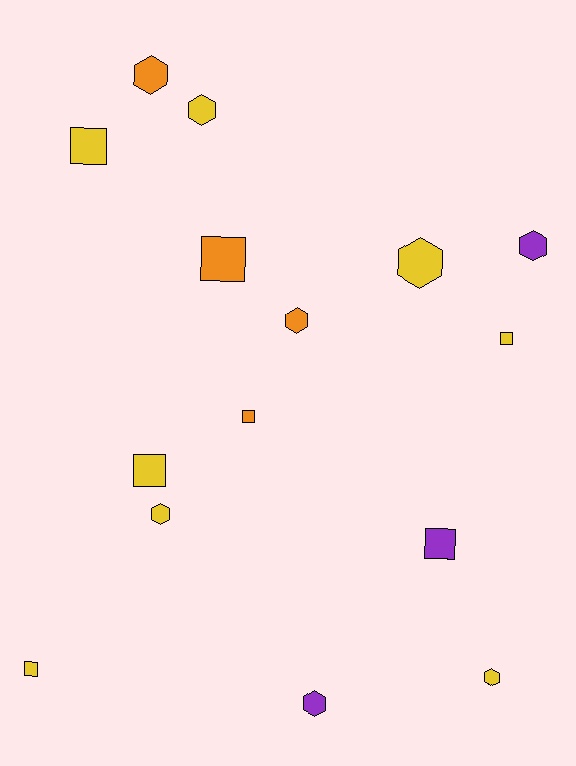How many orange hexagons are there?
There are 2 orange hexagons.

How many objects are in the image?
There are 15 objects.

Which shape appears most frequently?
Hexagon, with 8 objects.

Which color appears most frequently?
Yellow, with 8 objects.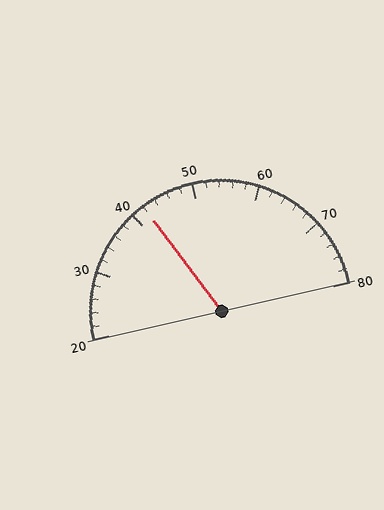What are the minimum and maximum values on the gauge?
The gauge ranges from 20 to 80.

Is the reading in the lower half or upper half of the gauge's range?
The reading is in the lower half of the range (20 to 80).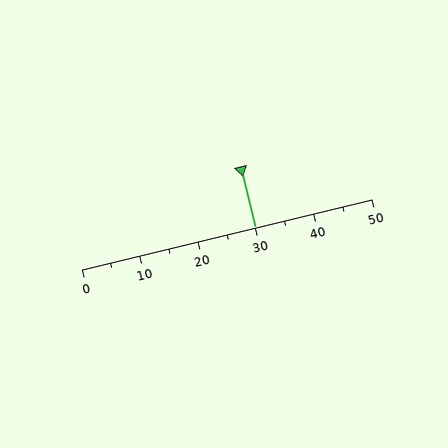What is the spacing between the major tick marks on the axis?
The major ticks are spaced 10 apart.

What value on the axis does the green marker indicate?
The marker indicates approximately 30.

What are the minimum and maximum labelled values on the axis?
The axis runs from 0 to 50.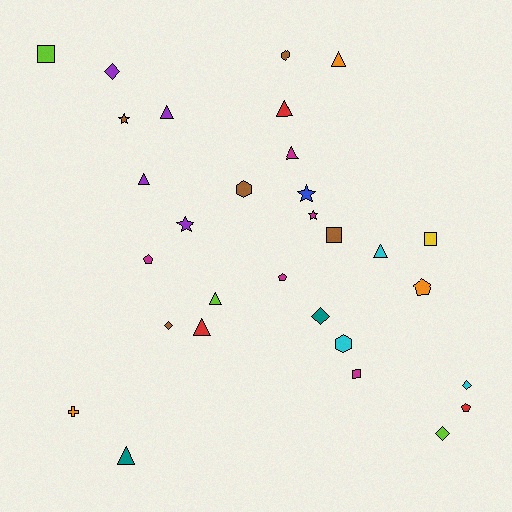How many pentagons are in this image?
There are 4 pentagons.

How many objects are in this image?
There are 30 objects.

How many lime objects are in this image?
There are 3 lime objects.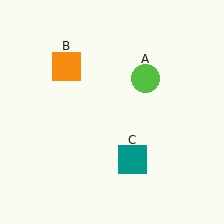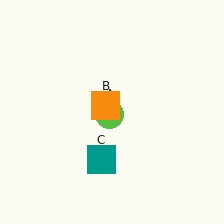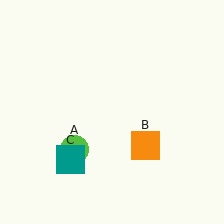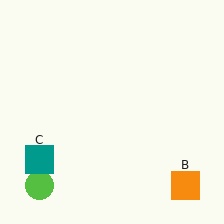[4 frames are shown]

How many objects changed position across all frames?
3 objects changed position: lime circle (object A), orange square (object B), teal square (object C).